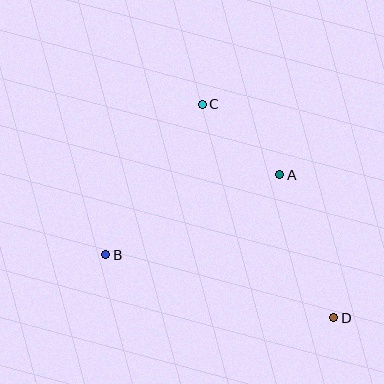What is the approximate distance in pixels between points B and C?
The distance between B and C is approximately 179 pixels.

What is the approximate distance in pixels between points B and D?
The distance between B and D is approximately 236 pixels.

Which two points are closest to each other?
Points A and C are closest to each other.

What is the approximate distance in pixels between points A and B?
The distance between A and B is approximately 191 pixels.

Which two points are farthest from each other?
Points C and D are farthest from each other.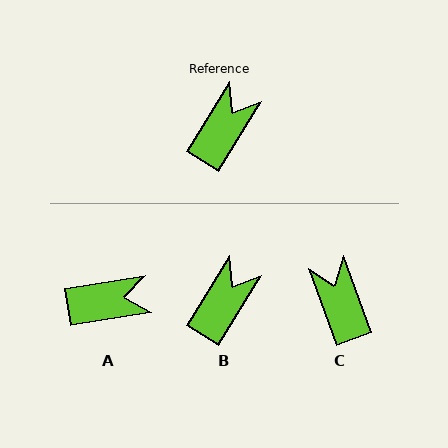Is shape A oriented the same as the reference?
No, it is off by about 49 degrees.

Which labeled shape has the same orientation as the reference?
B.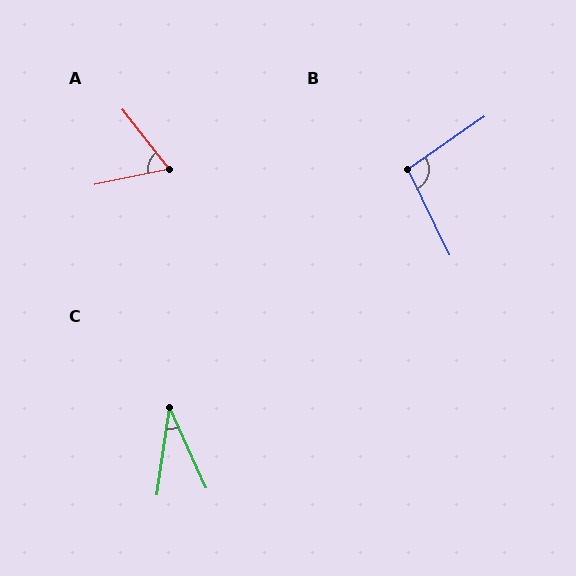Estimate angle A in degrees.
Approximately 64 degrees.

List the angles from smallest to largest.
C (32°), A (64°), B (99°).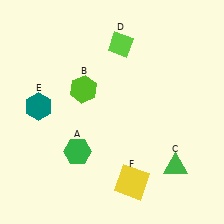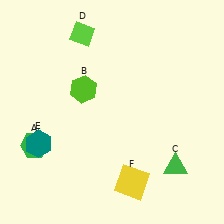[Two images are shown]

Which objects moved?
The objects that moved are: the green hexagon (A), the lime diamond (D), the teal hexagon (E).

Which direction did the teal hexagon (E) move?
The teal hexagon (E) moved down.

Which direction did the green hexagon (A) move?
The green hexagon (A) moved left.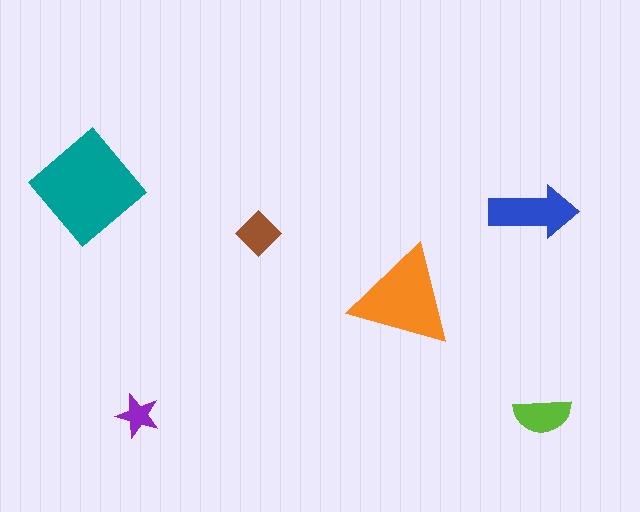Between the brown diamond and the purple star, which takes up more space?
The brown diamond.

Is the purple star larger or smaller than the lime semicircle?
Smaller.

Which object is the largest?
The teal diamond.